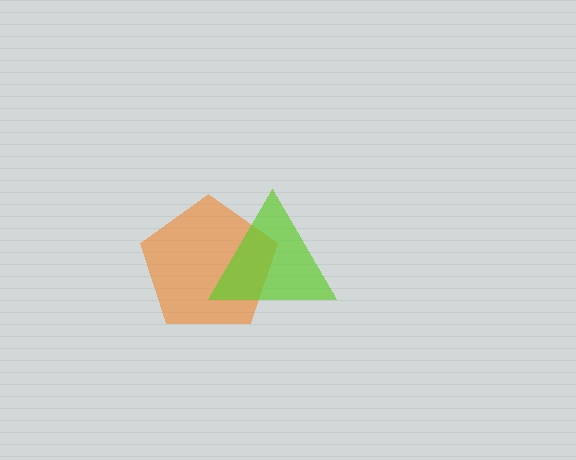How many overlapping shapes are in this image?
There are 2 overlapping shapes in the image.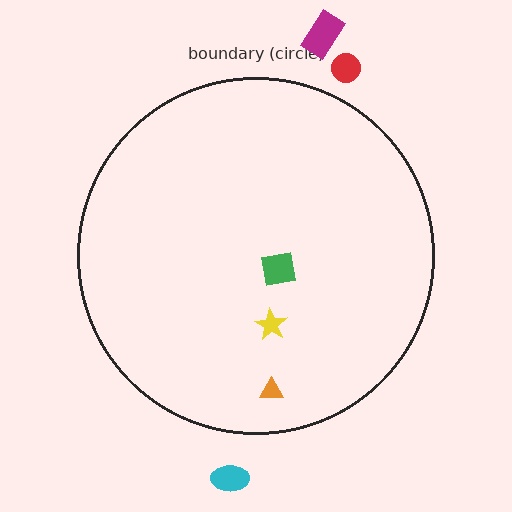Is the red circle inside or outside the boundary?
Outside.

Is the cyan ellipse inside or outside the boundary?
Outside.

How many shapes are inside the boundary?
3 inside, 3 outside.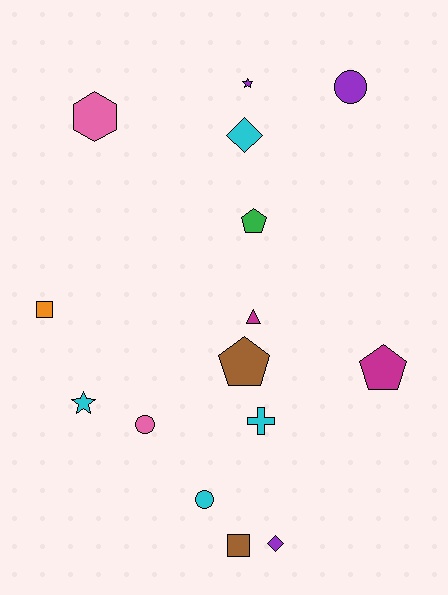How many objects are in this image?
There are 15 objects.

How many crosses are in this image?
There is 1 cross.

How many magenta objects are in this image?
There are 2 magenta objects.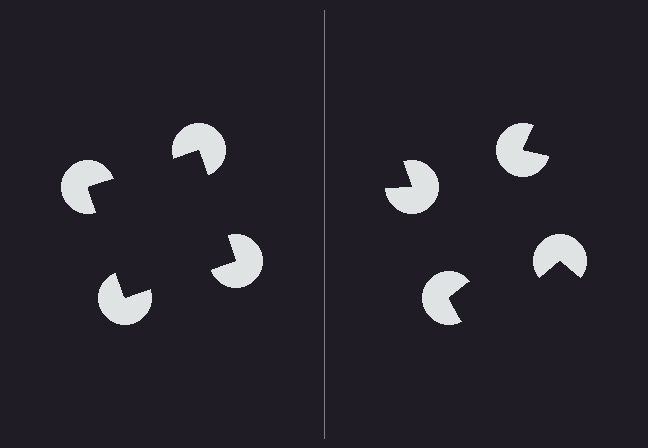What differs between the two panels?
The pac-man discs are positioned identically on both sides; only the wedge orientations differ. On the left they align to a square; on the right they are misaligned.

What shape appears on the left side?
An illusory square.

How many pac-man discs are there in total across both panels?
8 — 4 on each side.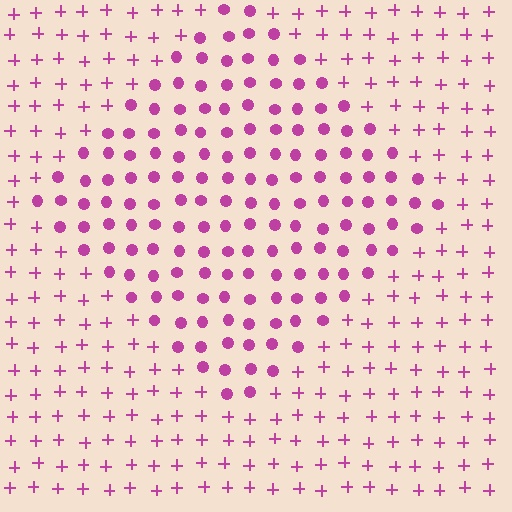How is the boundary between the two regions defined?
The boundary is defined by a change in element shape: circles inside vs. plus signs outside. All elements share the same color and spacing.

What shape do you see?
I see a diamond.